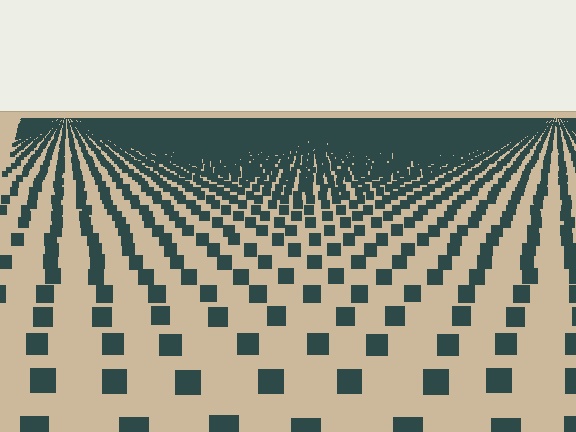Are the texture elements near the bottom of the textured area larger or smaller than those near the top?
Larger. Near the bottom, elements are closer to the viewer and appear at a bigger on-screen size.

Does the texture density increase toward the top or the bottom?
Density increases toward the top.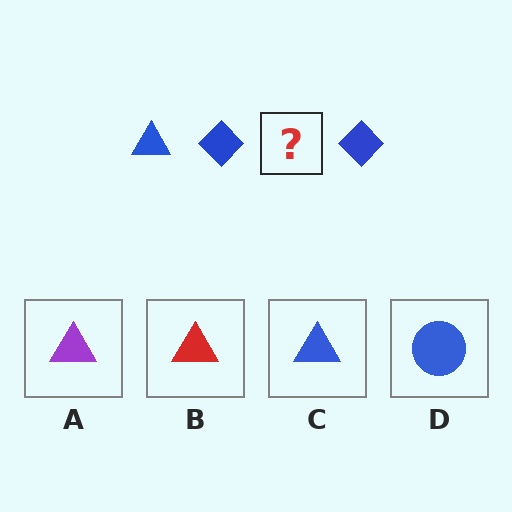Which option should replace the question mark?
Option C.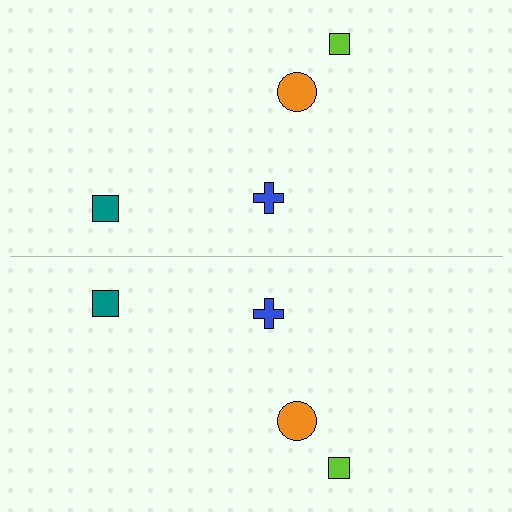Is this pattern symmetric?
Yes, this pattern has bilateral (reflection) symmetry.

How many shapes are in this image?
There are 8 shapes in this image.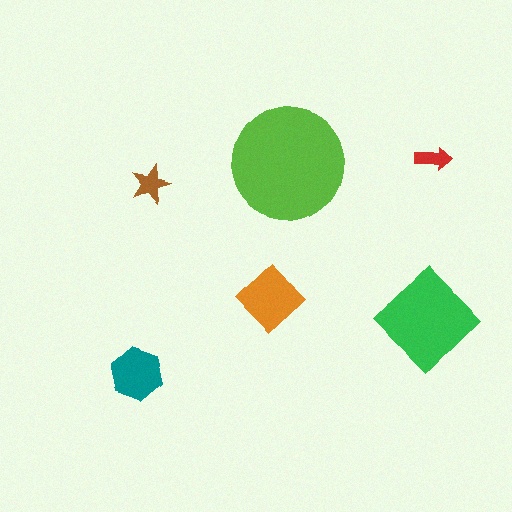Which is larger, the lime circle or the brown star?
The lime circle.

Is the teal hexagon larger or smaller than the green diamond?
Smaller.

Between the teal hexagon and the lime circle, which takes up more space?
The lime circle.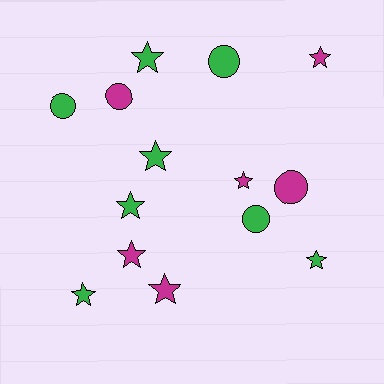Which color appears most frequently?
Green, with 8 objects.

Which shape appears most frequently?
Star, with 9 objects.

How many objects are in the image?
There are 14 objects.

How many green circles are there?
There are 3 green circles.